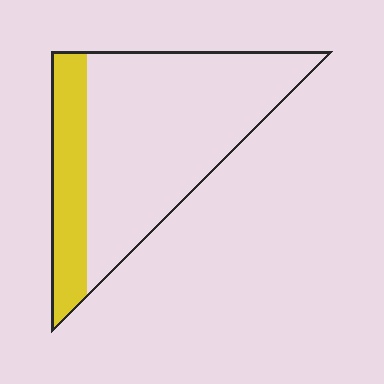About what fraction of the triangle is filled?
About one quarter (1/4).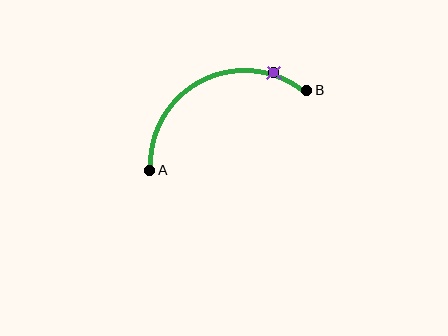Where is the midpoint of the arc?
The arc midpoint is the point on the curve farthest from the straight line joining A and B. It sits above that line.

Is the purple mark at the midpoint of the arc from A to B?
No. The purple mark lies on the arc but is closer to endpoint B. The arc midpoint would be at the point on the curve equidistant along the arc from both A and B.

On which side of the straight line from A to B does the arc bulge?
The arc bulges above the straight line connecting A and B.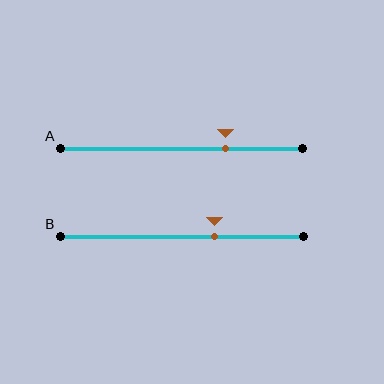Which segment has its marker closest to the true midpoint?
Segment B has its marker closest to the true midpoint.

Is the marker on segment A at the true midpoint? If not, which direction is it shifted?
No, the marker on segment A is shifted to the right by about 18% of the segment length.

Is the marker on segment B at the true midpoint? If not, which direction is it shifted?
No, the marker on segment B is shifted to the right by about 13% of the segment length.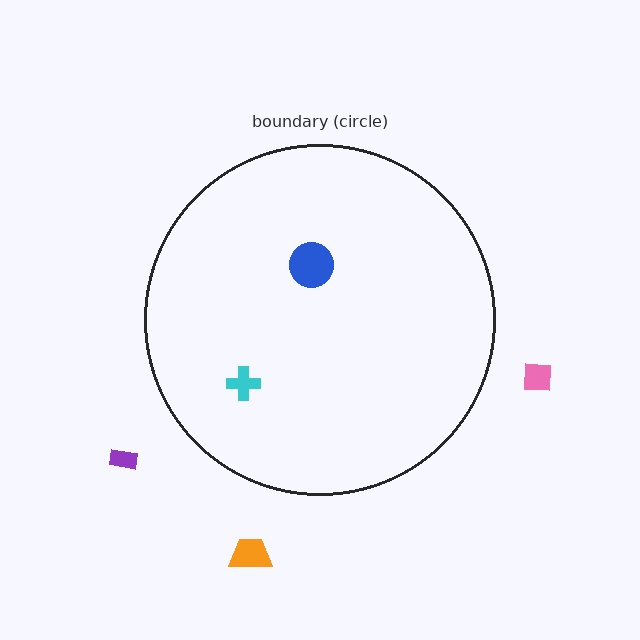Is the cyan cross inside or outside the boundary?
Inside.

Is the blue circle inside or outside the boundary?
Inside.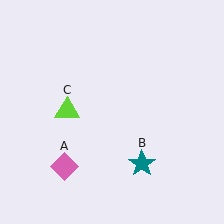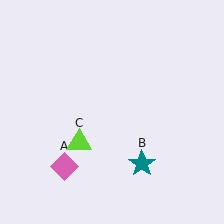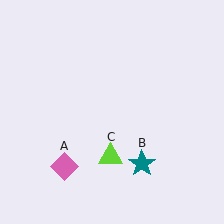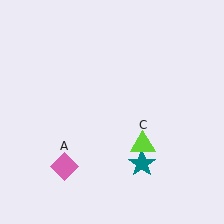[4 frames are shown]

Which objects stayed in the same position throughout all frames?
Pink diamond (object A) and teal star (object B) remained stationary.